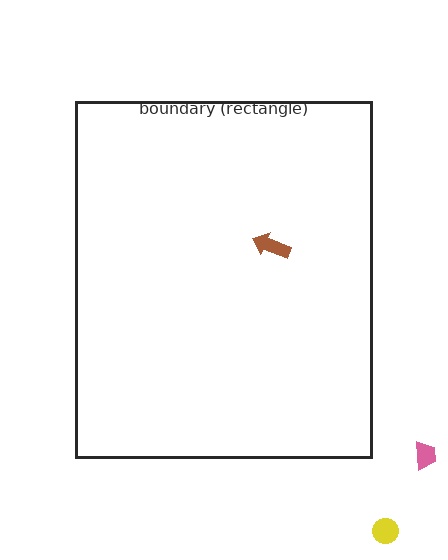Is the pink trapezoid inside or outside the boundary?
Outside.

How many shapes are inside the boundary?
1 inside, 2 outside.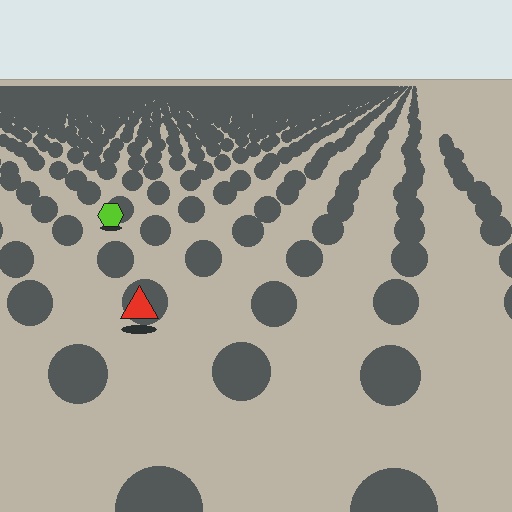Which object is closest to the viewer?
The red triangle is closest. The texture marks near it are larger and more spread out.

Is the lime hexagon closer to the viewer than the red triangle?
No. The red triangle is closer — you can tell from the texture gradient: the ground texture is coarser near it.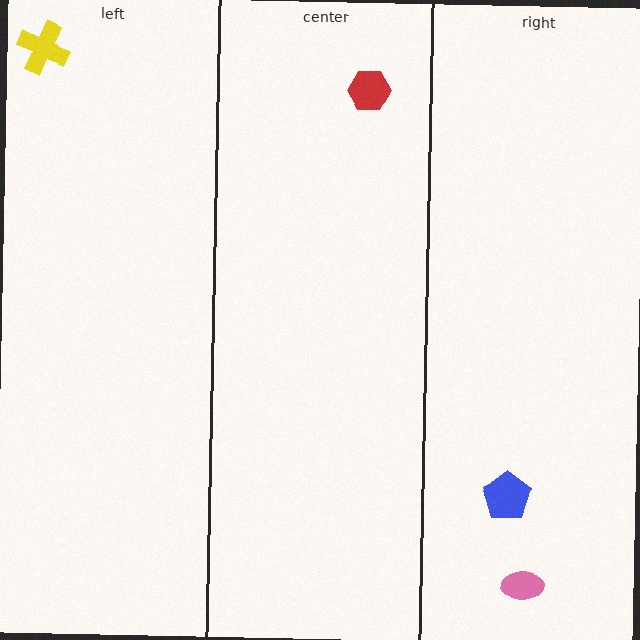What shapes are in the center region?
The red hexagon.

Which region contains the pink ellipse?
The right region.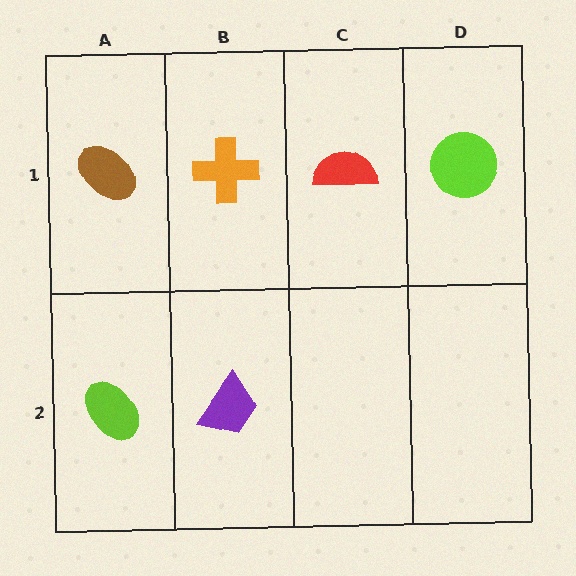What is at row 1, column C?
A red semicircle.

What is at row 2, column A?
A lime ellipse.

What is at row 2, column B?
A purple trapezoid.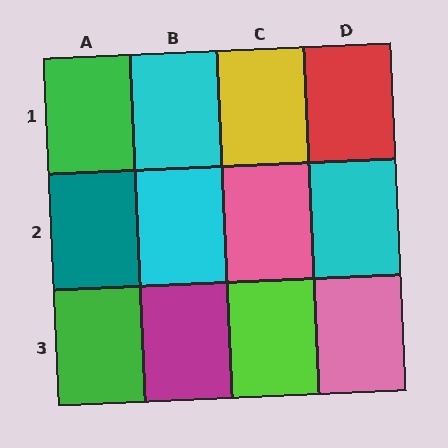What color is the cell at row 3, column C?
Lime.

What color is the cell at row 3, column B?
Magenta.